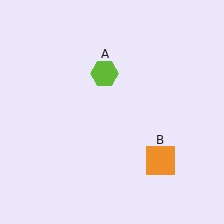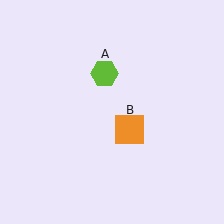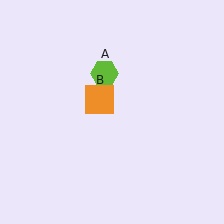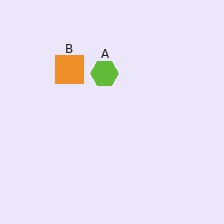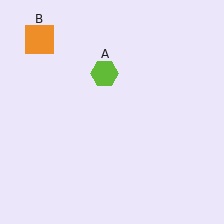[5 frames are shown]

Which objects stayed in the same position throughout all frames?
Lime hexagon (object A) remained stationary.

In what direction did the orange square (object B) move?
The orange square (object B) moved up and to the left.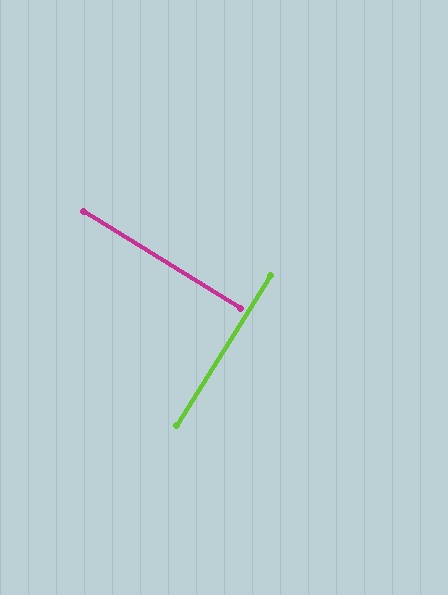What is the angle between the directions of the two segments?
Approximately 90 degrees.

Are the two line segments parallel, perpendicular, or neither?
Perpendicular — they meet at approximately 90°.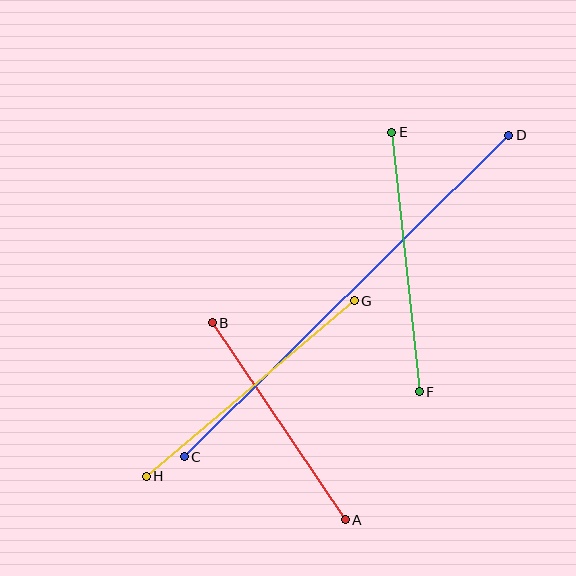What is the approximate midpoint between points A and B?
The midpoint is at approximately (279, 421) pixels.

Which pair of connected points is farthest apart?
Points C and D are farthest apart.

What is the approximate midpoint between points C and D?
The midpoint is at approximately (347, 296) pixels.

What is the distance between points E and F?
The distance is approximately 261 pixels.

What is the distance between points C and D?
The distance is approximately 456 pixels.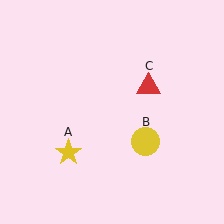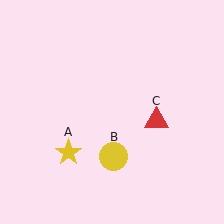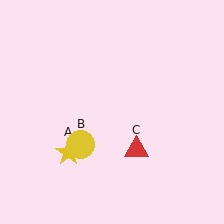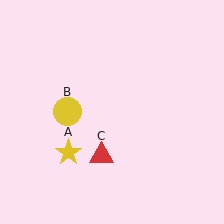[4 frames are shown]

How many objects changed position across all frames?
2 objects changed position: yellow circle (object B), red triangle (object C).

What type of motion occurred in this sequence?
The yellow circle (object B), red triangle (object C) rotated clockwise around the center of the scene.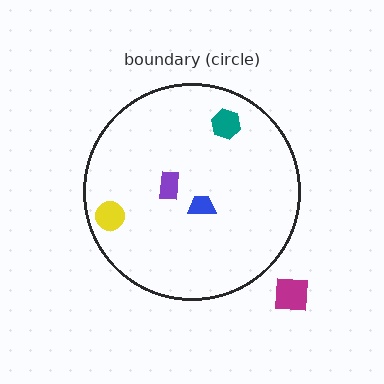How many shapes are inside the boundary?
4 inside, 1 outside.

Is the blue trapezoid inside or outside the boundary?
Inside.